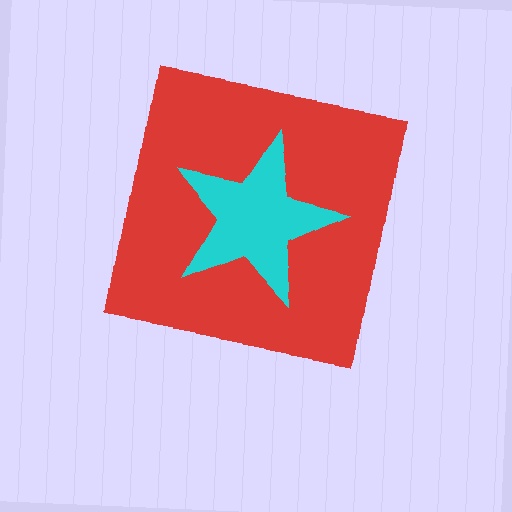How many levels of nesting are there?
2.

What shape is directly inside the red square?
The cyan star.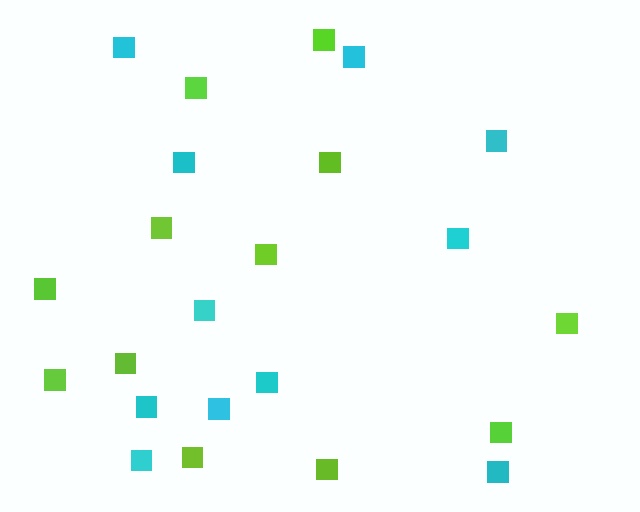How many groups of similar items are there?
There are 2 groups: one group of cyan squares (11) and one group of lime squares (12).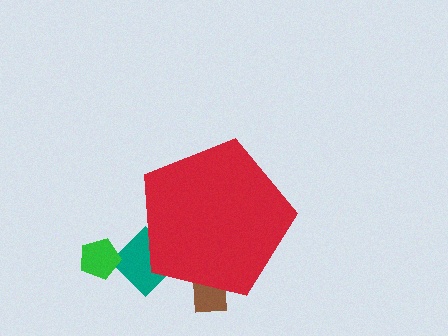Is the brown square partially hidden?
Yes, the brown square is partially hidden behind the red pentagon.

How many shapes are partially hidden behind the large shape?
2 shapes are partially hidden.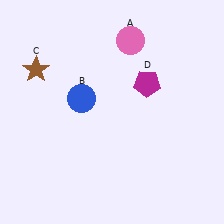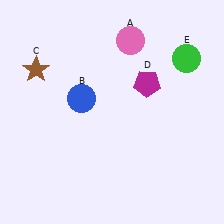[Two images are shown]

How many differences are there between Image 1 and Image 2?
There is 1 difference between the two images.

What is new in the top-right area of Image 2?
A green circle (E) was added in the top-right area of Image 2.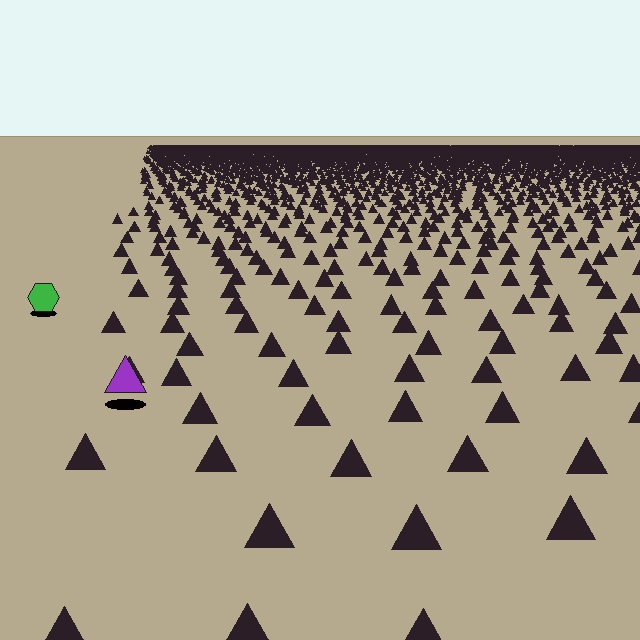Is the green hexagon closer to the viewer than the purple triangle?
No. The purple triangle is closer — you can tell from the texture gradient: the ground texture is coarser near it.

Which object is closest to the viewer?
The purple triangle is closest. The texture marks near it are larger and more spread out.